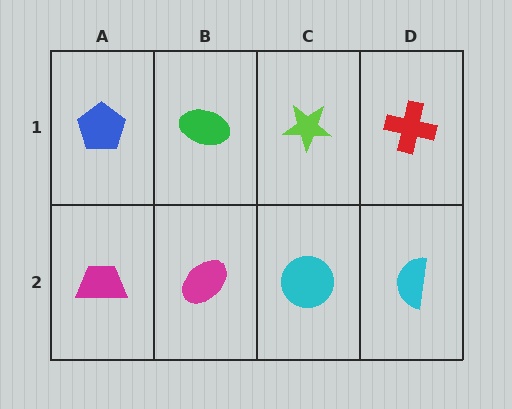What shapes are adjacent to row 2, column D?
A red cross (row 1, column D), a cyan circle (row 2, column C).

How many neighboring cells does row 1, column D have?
2.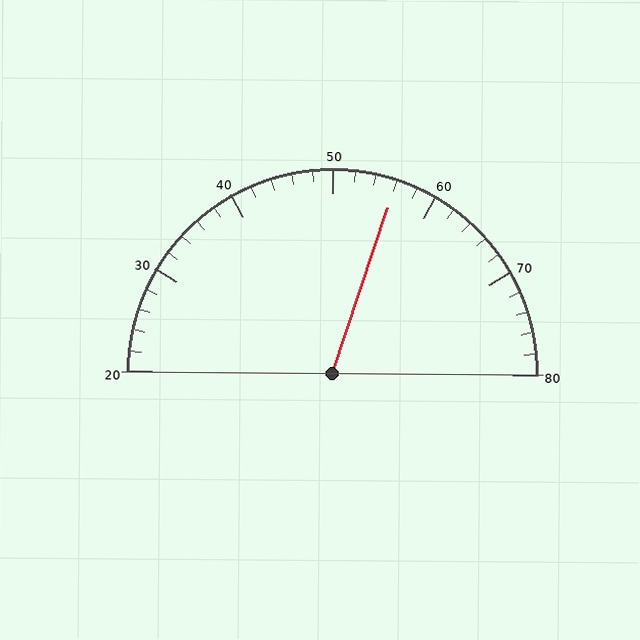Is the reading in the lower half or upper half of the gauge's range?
The reading is in the upper half of the range (20 to 80).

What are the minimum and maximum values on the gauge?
The gauge ranges from 20 to 80.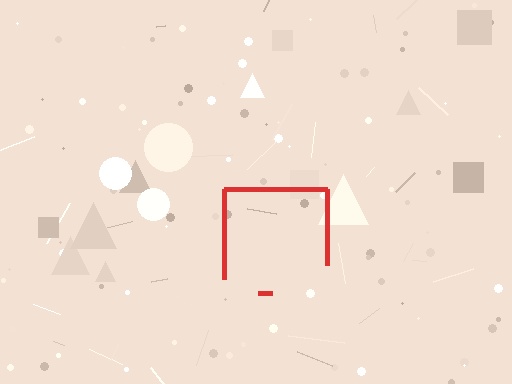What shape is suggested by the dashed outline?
The dashed outline suggests a square.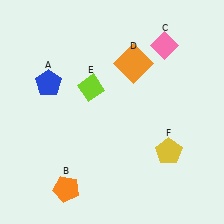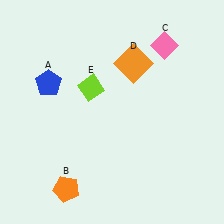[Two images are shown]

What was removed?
The yellow pentagon (F) was removed in Image 2.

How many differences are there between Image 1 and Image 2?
There is 1 difference between the two images.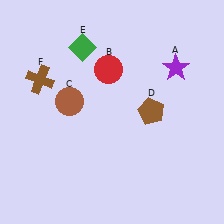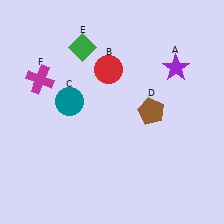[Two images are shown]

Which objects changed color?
C changed from brown to teal. F changed from brown to magenta.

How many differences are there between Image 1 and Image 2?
There are 2 differences between the two images.